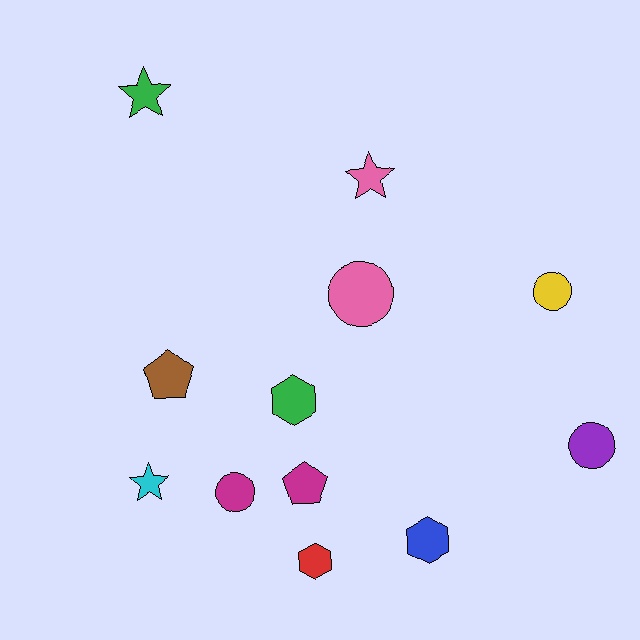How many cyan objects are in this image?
There is 1 cyan object.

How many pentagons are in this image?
There are 2 pentagons.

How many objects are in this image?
There are 12 objects.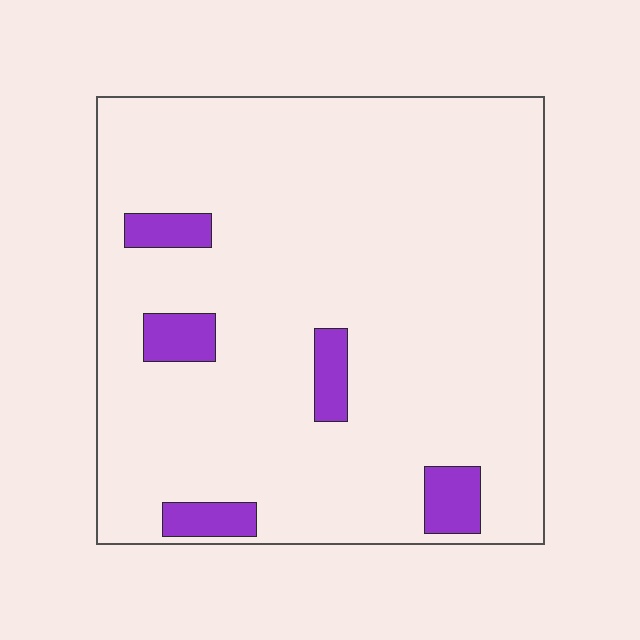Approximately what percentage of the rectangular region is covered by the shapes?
Approximately 10%.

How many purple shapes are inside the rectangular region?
5.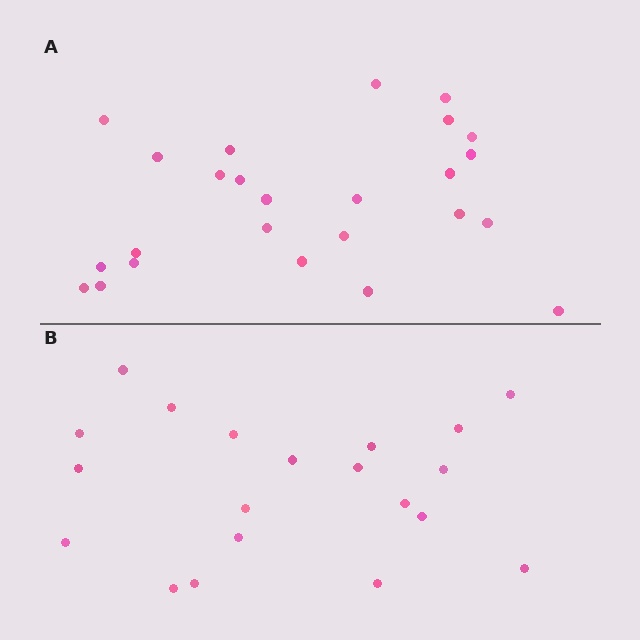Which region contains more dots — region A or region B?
Region A (the top region) has more dots.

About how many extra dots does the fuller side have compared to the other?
Region A has about 5 more dots than region B.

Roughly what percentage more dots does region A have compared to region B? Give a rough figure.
About 25% more.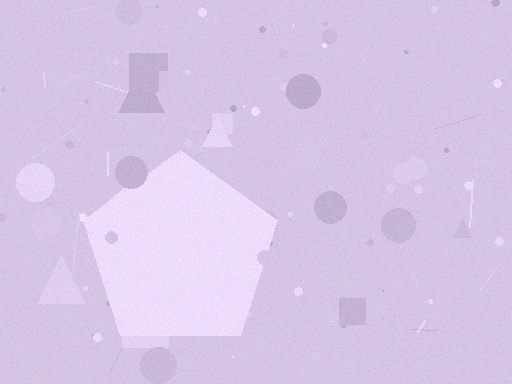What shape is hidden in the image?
A pentagon is hidden in the image.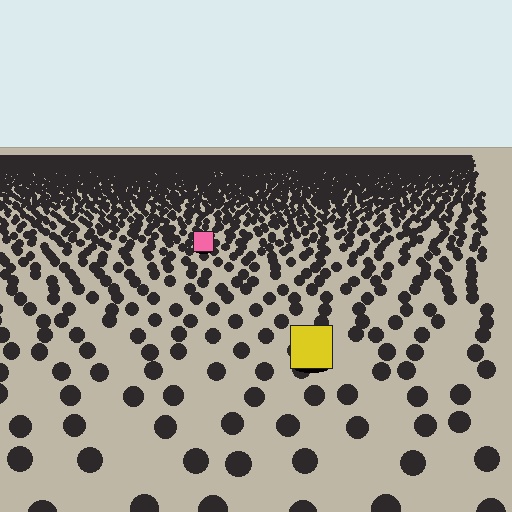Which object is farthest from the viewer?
The pink square is farthest from the viewer. It appears smaller and the ground texture around it is denser.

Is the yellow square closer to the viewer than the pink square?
Yes. The yellow square is closer — you can tell from the texture gradient: the ground texture is coarser near it.